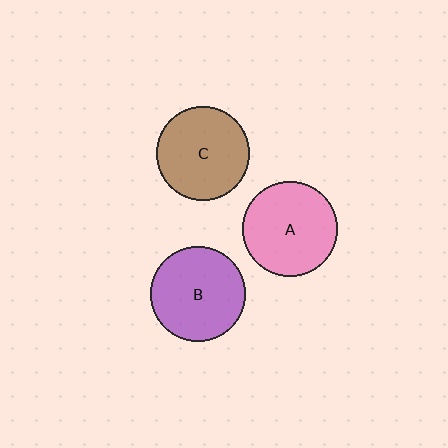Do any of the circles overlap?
No, none of the circles overlap.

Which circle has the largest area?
Circle A (pink).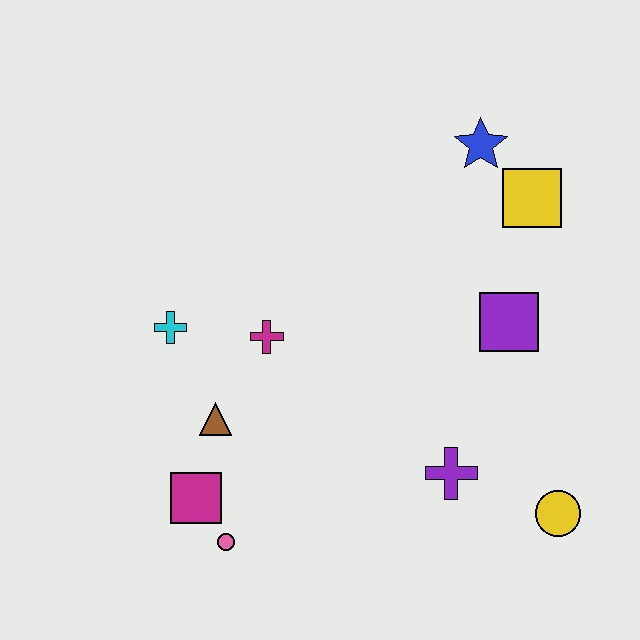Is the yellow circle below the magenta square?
Yes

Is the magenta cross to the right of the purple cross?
No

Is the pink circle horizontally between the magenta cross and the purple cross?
No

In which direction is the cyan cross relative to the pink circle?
The cyan cross is above the pink circle.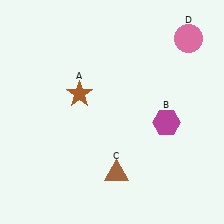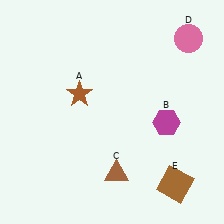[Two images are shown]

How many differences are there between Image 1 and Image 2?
There is 1 difference between the two images.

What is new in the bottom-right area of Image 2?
A brown square (E) was added in the bottom-right area of Image 2.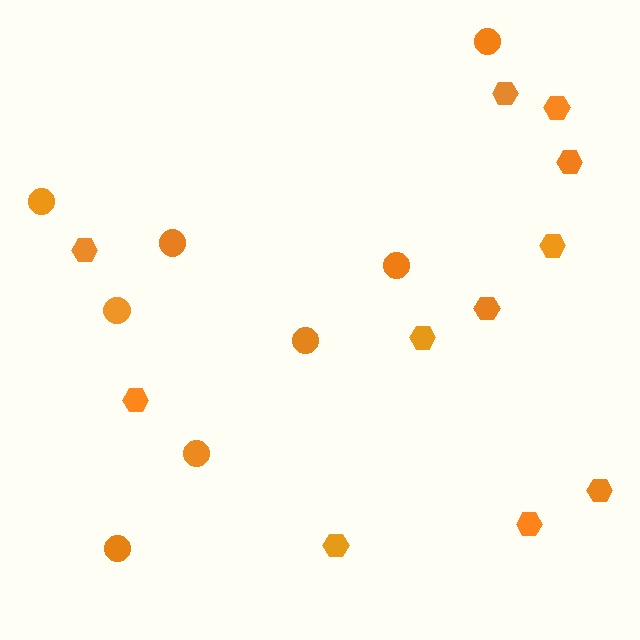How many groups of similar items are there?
There are 2 groups: one group of circles (8) and one group of hexagons (11).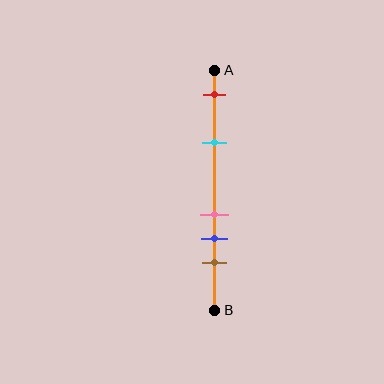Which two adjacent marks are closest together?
The pink and blue marks are the closest adjacent pair.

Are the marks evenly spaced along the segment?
No, the marks are not evenly spaced.